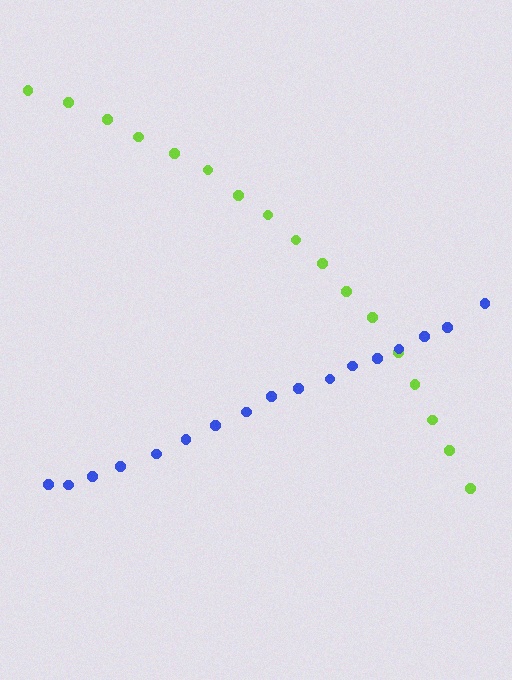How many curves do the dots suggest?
There are 2 distinct paths.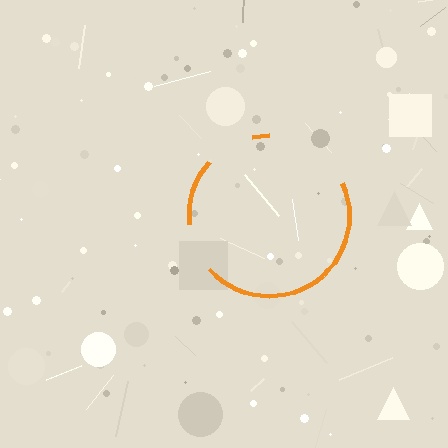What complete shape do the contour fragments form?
The contour fragments form a circle.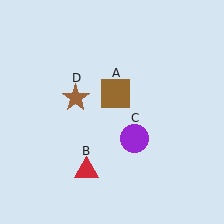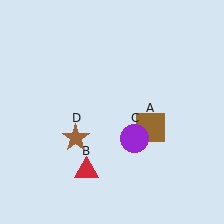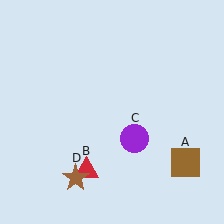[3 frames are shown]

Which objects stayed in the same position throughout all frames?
Red triangle (object B) and purple circle (object C) remained stationary.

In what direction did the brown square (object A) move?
The brown square (object A) moved down and to the right.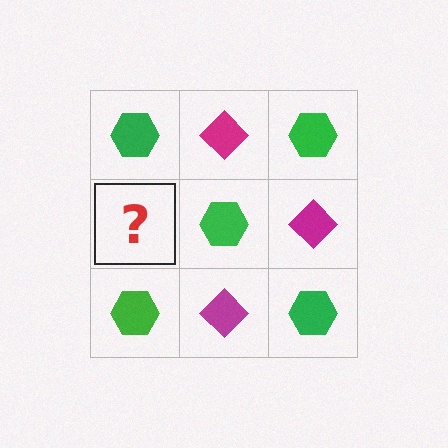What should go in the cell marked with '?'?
The missing cell should contain a magenta diamond.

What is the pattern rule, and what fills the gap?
The rule is that it alternates green hexagon and magenta diamond in a checkerboard pattern. The gap should be filled with a magenta diamond.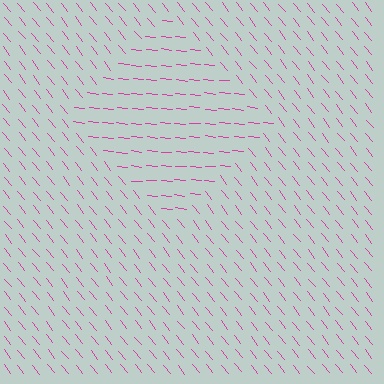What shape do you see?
I see a diamond.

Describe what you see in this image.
The image is filled with small magenta line segments. A diamond region in the image has lines oriented differently from the surrounding lines, creating a visible texture boundary.